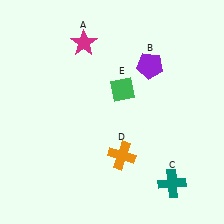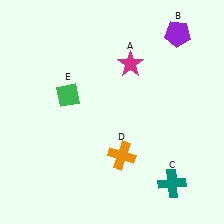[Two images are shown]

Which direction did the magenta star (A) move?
The magenta star (A) moved right.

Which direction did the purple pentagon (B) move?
The purple pentagon (B) moved up.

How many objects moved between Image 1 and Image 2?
3 objects moved between the two images.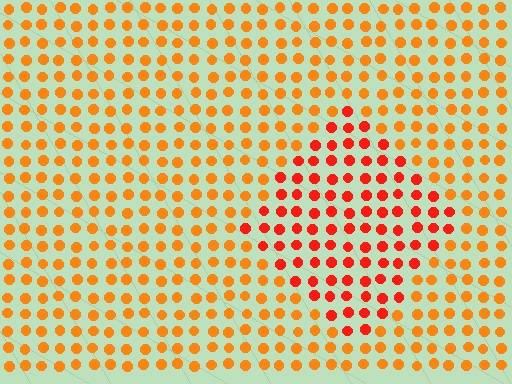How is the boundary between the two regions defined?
The boundary is defined purely by a slight shift in hue (about 28 degrees). Spacing, size, and orientation are identical on both sides.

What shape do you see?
I see a diamond.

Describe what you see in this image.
The image is filled with small orange elements in a uniform arrangement. A diamond-shaped region is visible where the elements are tinted to a slightly different hue, forming a subtle color boundary.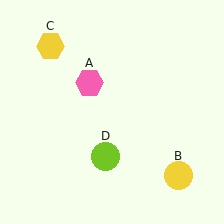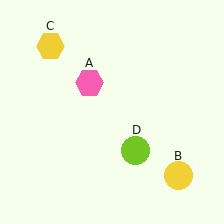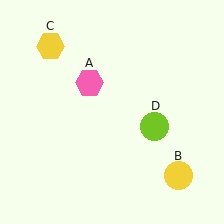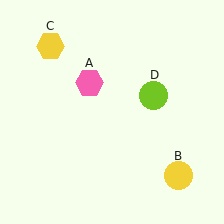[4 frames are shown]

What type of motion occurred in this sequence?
The lime circle (object D) rotated counterclockwise around the center of the scene.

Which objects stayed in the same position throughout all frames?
Pink hexagon (object A) and yellow circle (object B) and yellow hexagon (object C) remained stationary.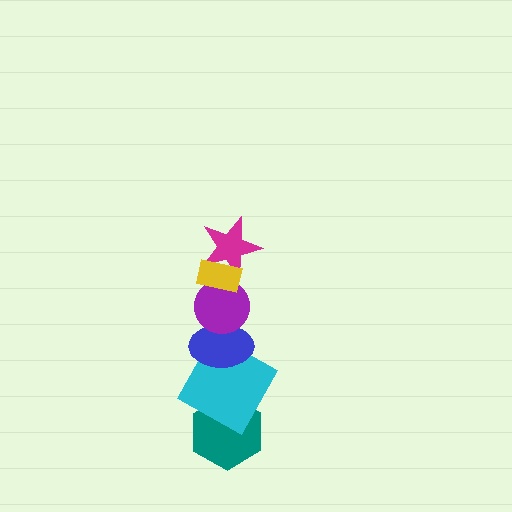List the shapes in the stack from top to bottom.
From top to bottom: the yellow rectangle, the magenta star, the purple circle, the blue ellipse, the cyan square, the teal hexagon.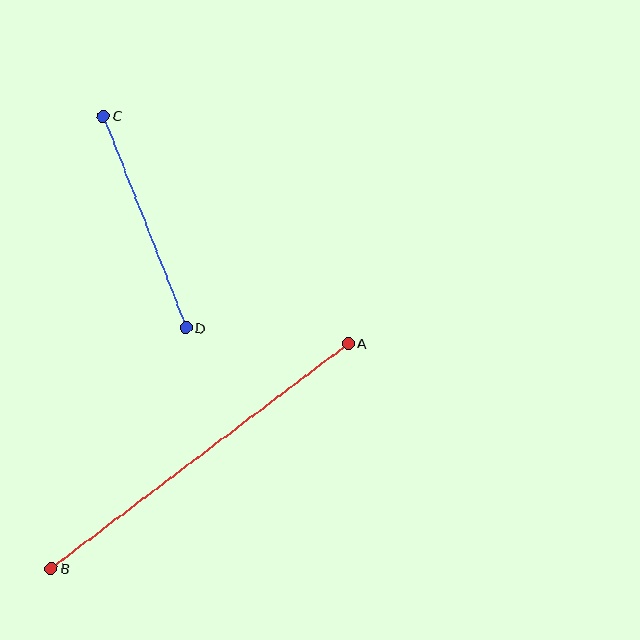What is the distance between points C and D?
The distance is approximately 227 pixels.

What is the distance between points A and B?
The distance is approximately 373 pixels.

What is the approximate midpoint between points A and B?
The midpoint is at approximately (200, 456) pixels.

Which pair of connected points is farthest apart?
Points A and B are farthest apart.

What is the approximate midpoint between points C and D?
The midpoint is at approximately (144, 222) pixels.